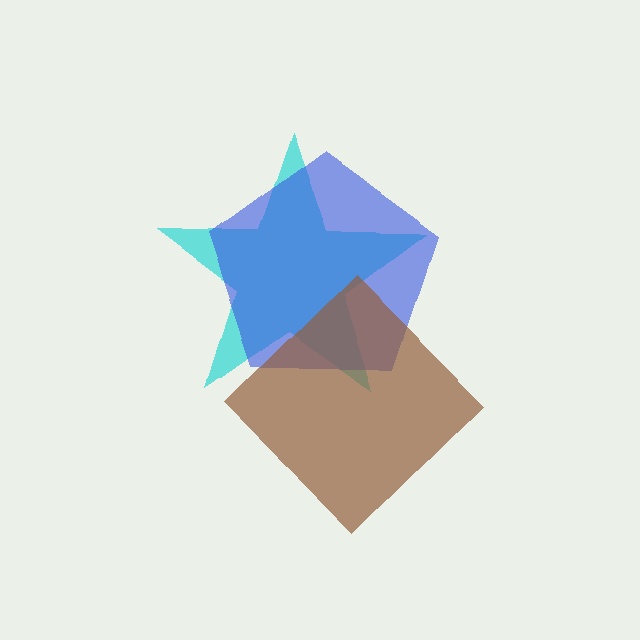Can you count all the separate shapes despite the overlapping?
Yes, there are 3 separate shapes.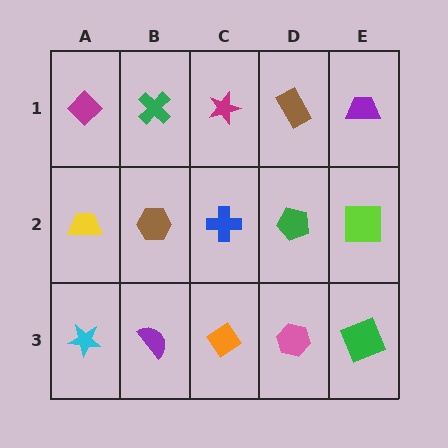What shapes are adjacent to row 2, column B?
A green cross (row 1, column B), a purple semicircle (row 3, column B), a yellow trapezoid (row 2, column A), a blue cross (row 2, column C).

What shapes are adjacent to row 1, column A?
A yellow trapezoid (row 2, column A), a green cross (row 1, column B).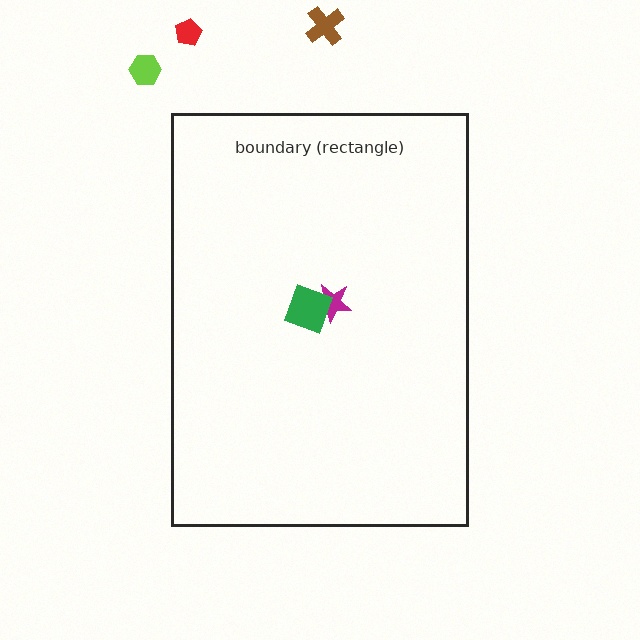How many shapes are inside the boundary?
2 inside, 3 outside.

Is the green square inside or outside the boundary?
Inside.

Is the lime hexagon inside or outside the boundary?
Outside.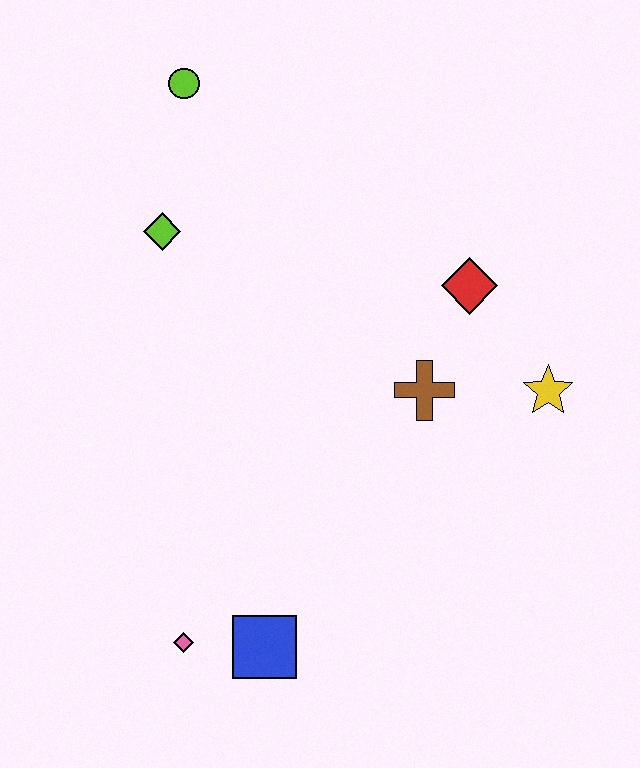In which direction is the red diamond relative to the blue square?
The red diamond is above the blue square.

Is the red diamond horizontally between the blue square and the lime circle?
No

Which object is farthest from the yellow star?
The lime circle is farthest from the yellow star.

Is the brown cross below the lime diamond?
Yes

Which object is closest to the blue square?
The pink diamond is closest to the blue square.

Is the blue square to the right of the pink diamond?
Yes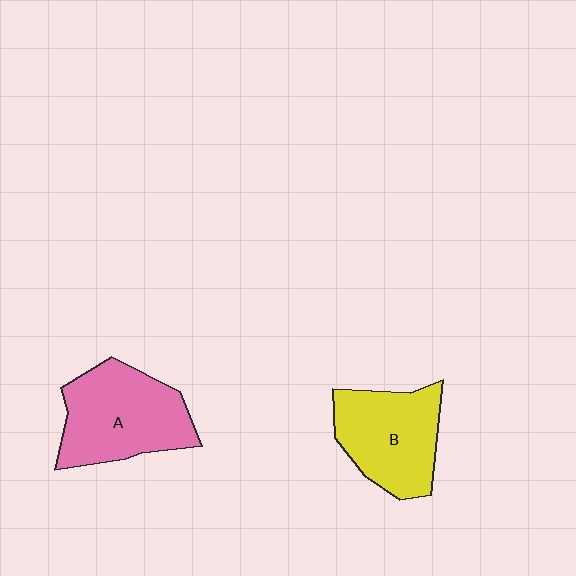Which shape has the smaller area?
Shape B (yellow).